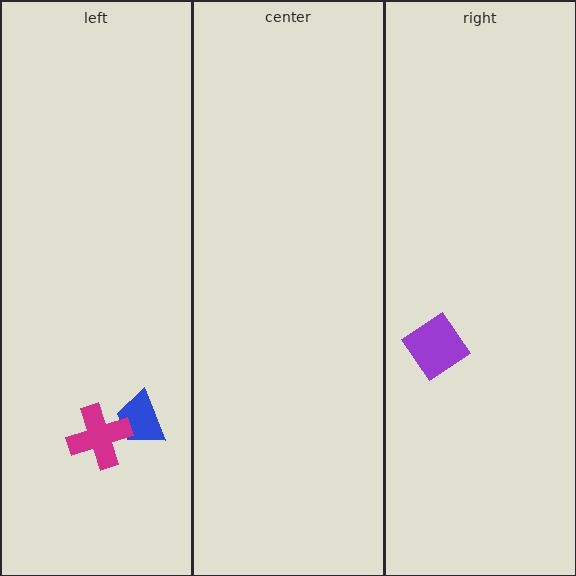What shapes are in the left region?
The blue trapezoid, the magenta cross.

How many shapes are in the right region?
1.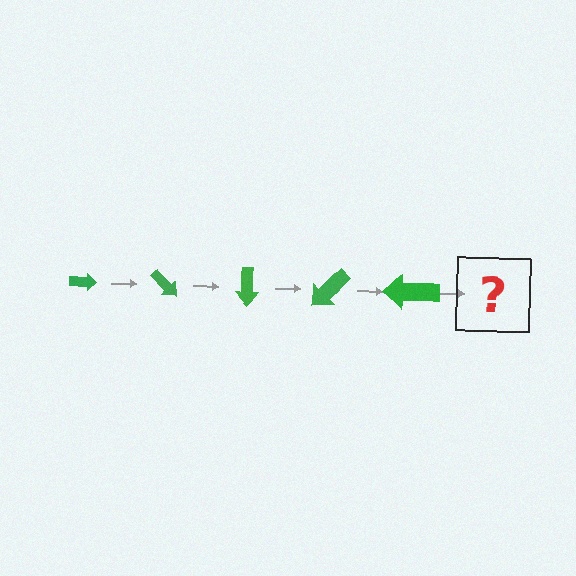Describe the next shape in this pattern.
It should be an arrow, larger than the previous one and rotated 225 degrees from the start.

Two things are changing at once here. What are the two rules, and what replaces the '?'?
The two rules are that the arrow grows larger each step and it rotates 45 degrees each step. The '?' should be an arrow, larger than the previous one and rotated 225 degrees from the start.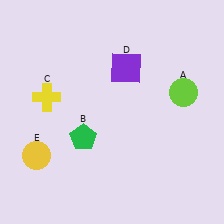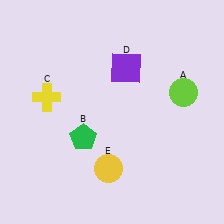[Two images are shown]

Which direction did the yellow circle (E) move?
The yellow circle (E) moved right.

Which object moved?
The yellow circle (E) moved right.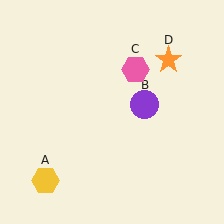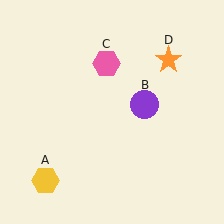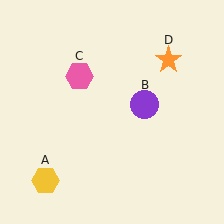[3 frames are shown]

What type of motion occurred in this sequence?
The pink hexagon (object C) rotated counterclockwise around the center of the scene.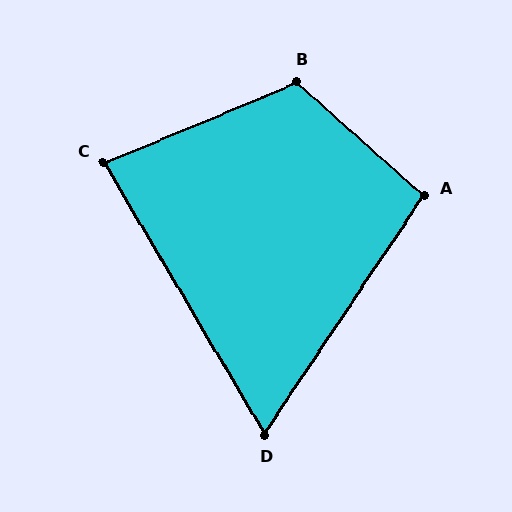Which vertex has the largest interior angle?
B, at approximately 115 degrees.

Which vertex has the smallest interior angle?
D, at approximately 65 degrees.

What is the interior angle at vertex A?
Approximately 98 degrees (obtuse).